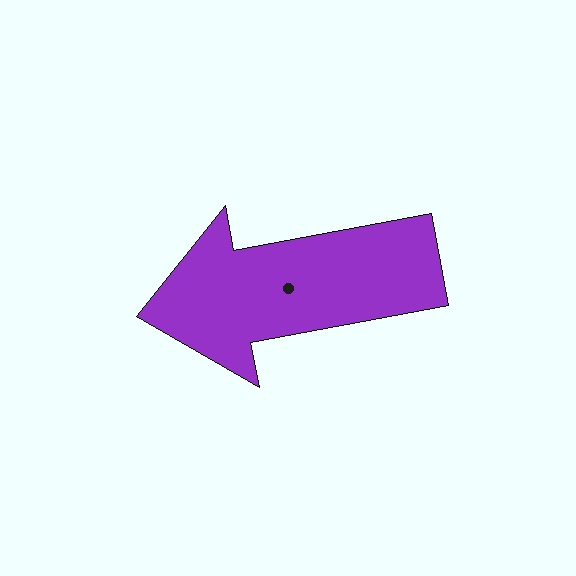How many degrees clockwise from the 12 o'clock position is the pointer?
Approximately 259 degrees.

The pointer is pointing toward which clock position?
Roughly 9 o'clock.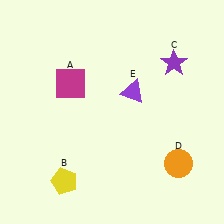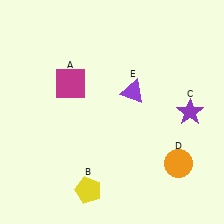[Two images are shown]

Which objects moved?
The objects that moved are: the yellow pentagon (B), the purple star (C).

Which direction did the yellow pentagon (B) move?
The yellow pentagon (B) moved right.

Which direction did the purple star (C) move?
The purple star (C) moved down.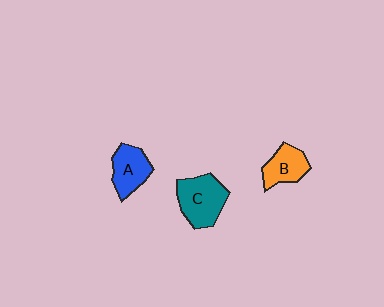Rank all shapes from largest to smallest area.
From largest to smallest: C (teal), A (blue), B (orange).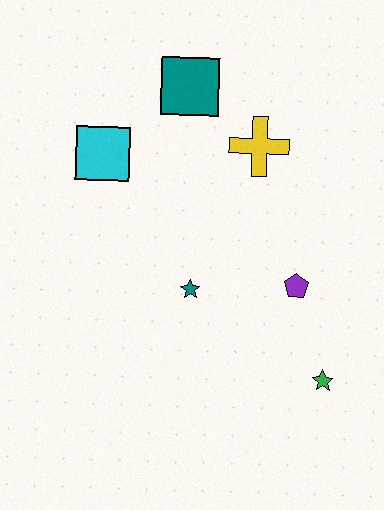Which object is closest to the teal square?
The yellow cross is closest to the teal square.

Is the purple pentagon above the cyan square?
No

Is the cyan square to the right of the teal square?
No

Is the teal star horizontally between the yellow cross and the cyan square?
Yes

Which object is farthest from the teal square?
The green star is farthest from the teal square.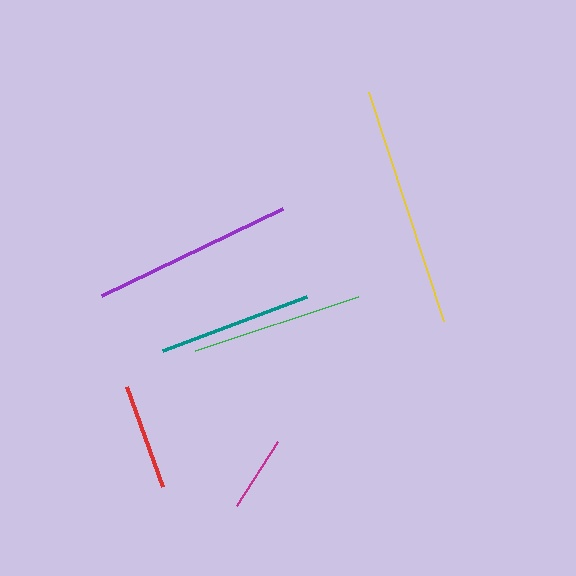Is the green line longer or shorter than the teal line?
The green line is longer than the teal line.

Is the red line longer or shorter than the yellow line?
The yellow line is longer than the red line.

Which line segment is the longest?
The yellow line is the longest at approximately 240 pixels.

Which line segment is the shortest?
The magenta line is the shortest at approximately 77 pixels.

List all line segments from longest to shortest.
From longest to shortest: yellow, purple, green, teal, red, magenta.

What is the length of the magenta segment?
The magenta segment is approximately 77 pixels long.